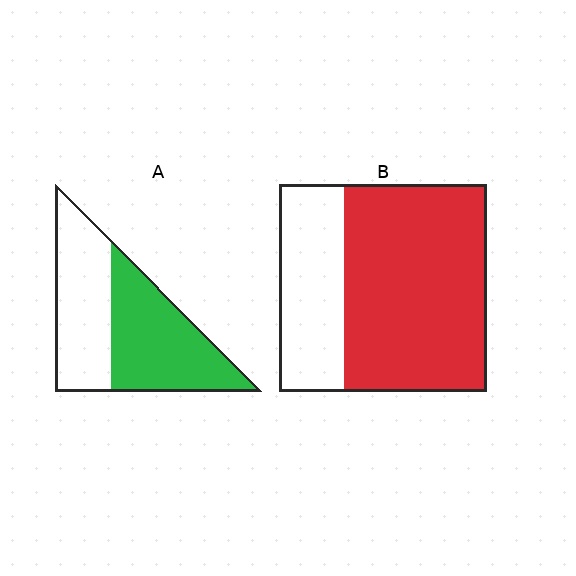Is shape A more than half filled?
Roughly half.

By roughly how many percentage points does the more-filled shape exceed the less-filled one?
By roughly 15 percentage points (B over A).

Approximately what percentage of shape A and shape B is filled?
A is approximately 55% and B is approximately 70%.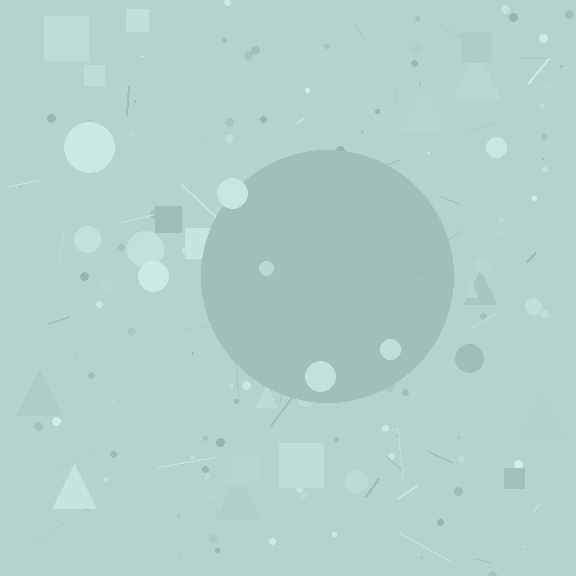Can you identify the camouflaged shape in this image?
The camouflaged shape is a circle.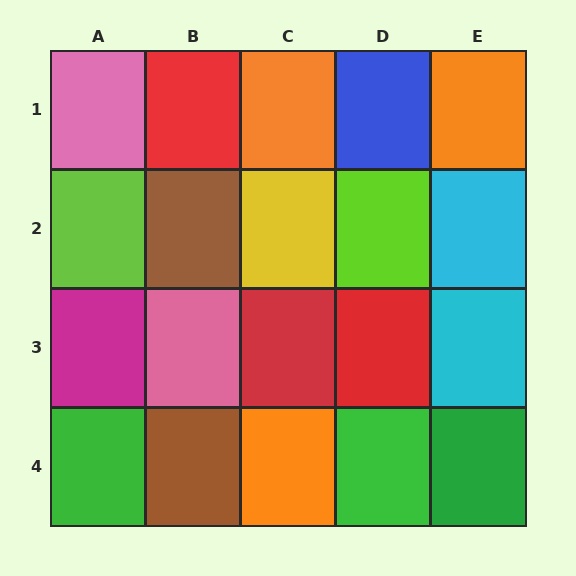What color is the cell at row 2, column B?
Brown.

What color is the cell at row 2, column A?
Lime.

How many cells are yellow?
1 cell is yellow.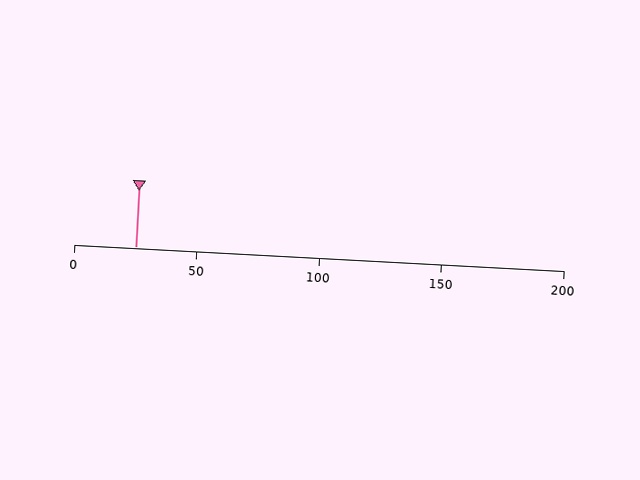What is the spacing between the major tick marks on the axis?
The major ticks are spaced 50 apart.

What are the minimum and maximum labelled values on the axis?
The axis runs from 0 to 200.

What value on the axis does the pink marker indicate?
The marker indicates approximately 25.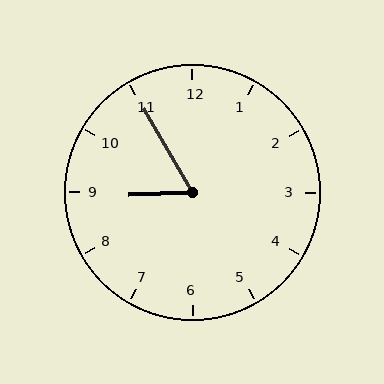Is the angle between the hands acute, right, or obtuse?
It is acute.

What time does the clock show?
8:55.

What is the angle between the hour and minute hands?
Approximately 62 degrees.